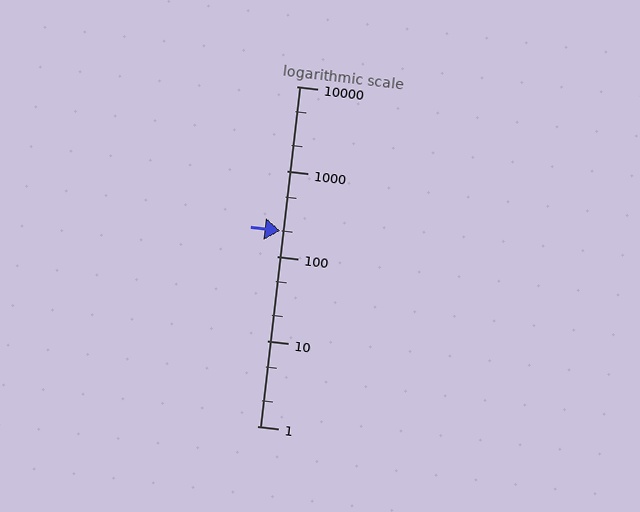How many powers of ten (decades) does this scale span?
The scale spans 4 decades, from 1 to 10000.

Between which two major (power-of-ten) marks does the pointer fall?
The pointer is between 100 and 1000.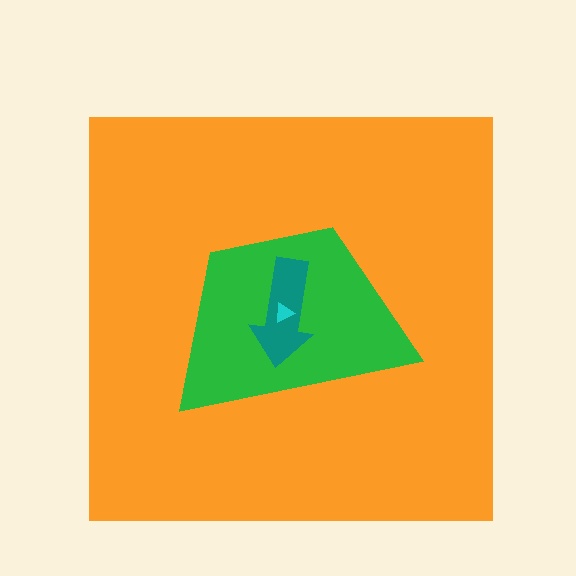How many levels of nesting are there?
4.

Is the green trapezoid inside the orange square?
Yes.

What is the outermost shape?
The orange square.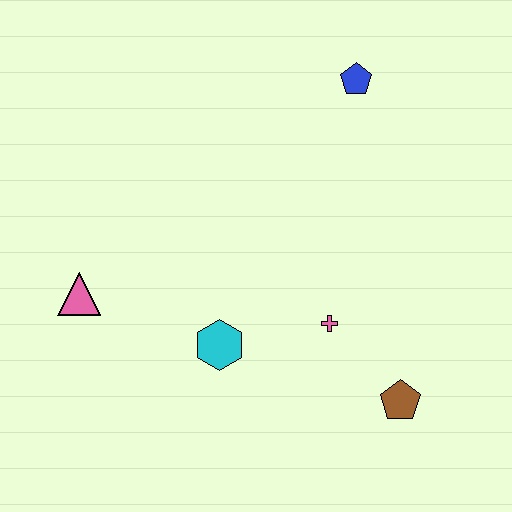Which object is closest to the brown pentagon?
The pink cross is closest to the brown pentagon.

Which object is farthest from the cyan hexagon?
The blue pentagon is farthest from the cyan hexagon.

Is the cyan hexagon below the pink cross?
Yes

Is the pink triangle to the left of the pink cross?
Yes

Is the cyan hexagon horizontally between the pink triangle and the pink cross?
Yes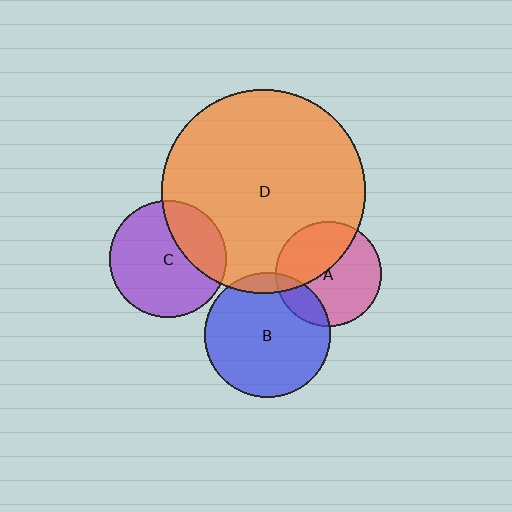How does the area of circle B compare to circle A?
Approximately 1.4 times.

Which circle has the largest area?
Circle D (orange).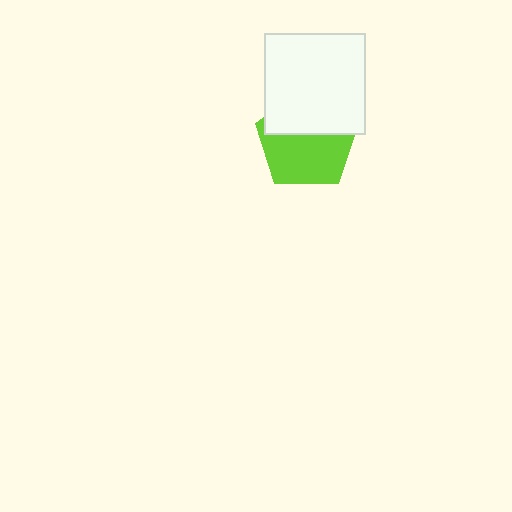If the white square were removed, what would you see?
You would see the complete lime pentagon.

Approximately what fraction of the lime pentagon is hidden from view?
Roughly 44% of the lime pentagon is hidden behind the white square.